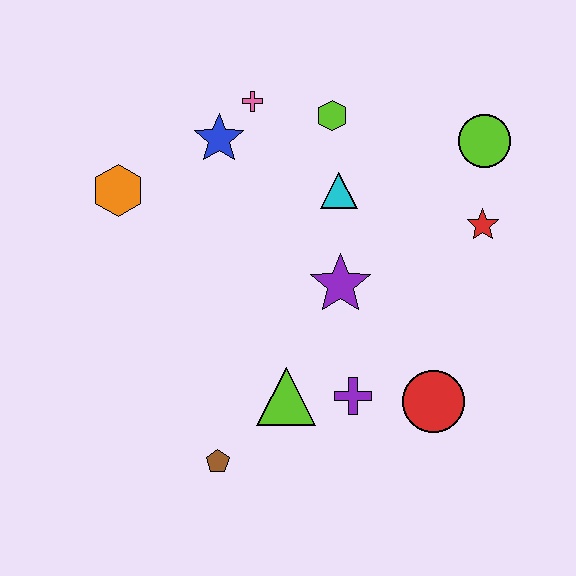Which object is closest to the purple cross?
The lime triangle is closest to the purple cross.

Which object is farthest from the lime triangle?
The lime circle is farthest from the lime triangle.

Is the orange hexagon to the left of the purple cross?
Yes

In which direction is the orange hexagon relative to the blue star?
The orange hexagon is to the left of the blue star.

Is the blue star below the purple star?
No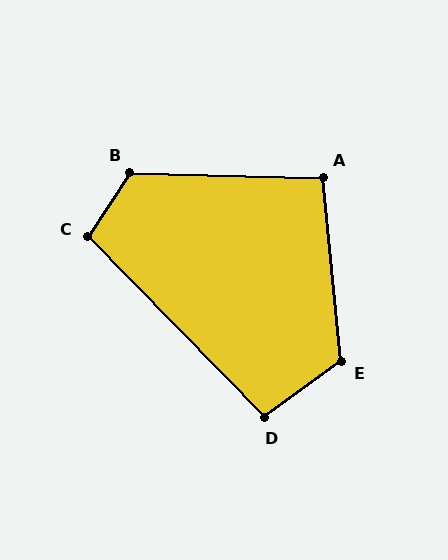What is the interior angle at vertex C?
Approximately 102 degrees (obtuse).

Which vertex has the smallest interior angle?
A, at approximately 97 degrees.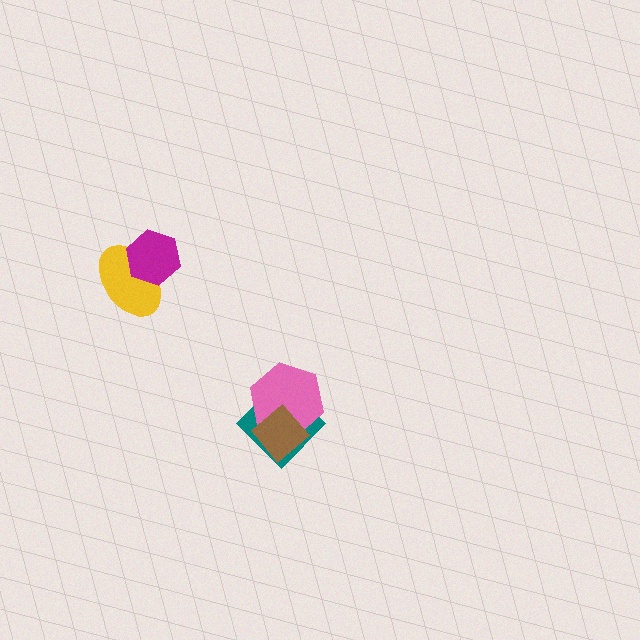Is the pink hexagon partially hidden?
Yes, it is partially covered by another shape.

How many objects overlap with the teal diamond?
2 objects overlap with the teal diamond.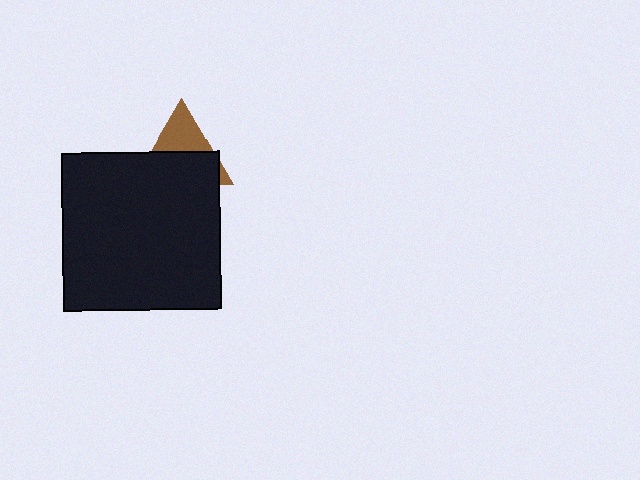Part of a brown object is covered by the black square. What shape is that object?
It is a triangle.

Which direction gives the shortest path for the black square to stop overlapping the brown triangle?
Moving down gives the shortest separation.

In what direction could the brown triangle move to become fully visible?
The brown triangle could move up. That would shift it out from behind the black square entirely.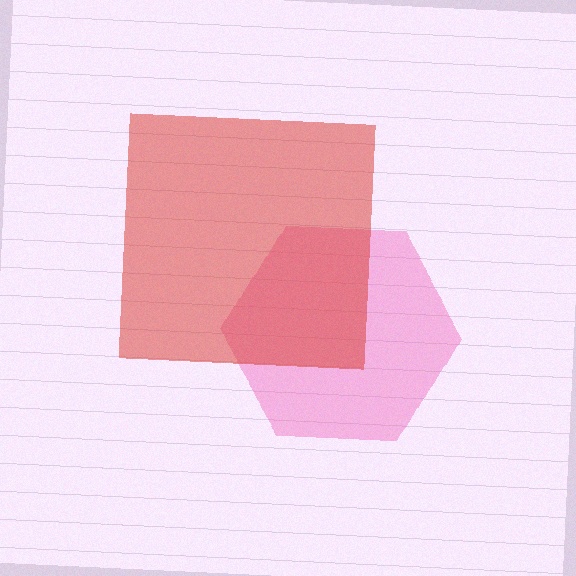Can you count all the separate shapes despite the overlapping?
Yes, there are 2 separate shapes.